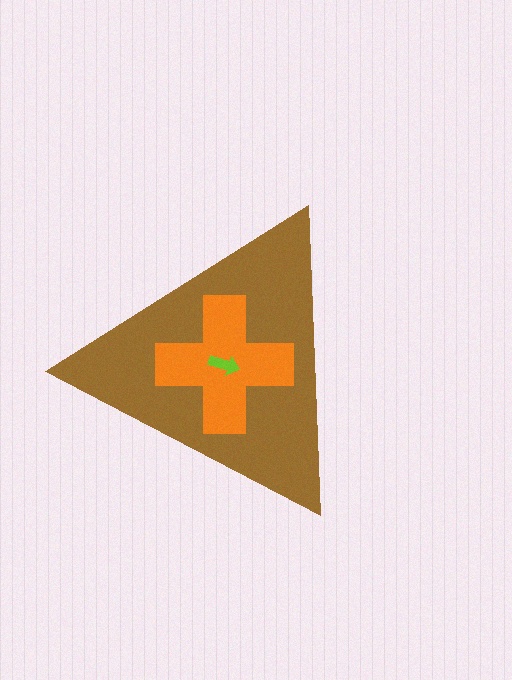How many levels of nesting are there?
3.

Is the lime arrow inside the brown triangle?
Yes.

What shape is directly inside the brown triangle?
The orange cross.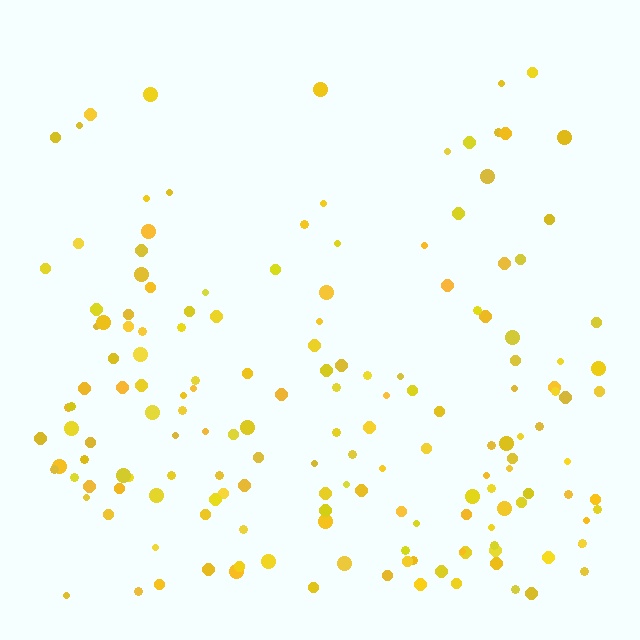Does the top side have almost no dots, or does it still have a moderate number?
Still a moderate number, just noticeably fewer than the bottom.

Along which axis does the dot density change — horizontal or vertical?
Vertical.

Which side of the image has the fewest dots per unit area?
The top.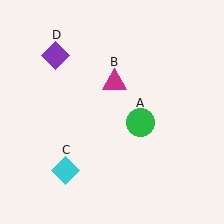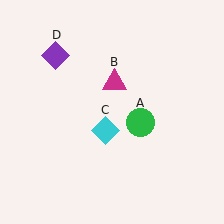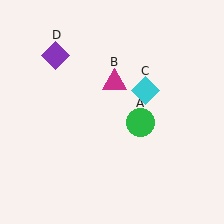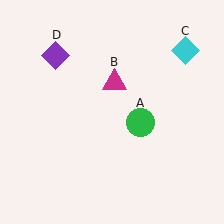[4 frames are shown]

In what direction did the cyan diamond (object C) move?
The cyan diamond (object C) moved up and to the right.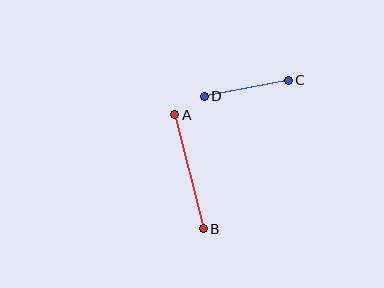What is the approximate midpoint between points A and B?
The midpoint is at approximately (189, 172) pixels.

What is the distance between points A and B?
The distance is approximately 117 pixels.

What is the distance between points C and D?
The distance is approximately 86 pixels.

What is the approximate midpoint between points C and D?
The midpoint is at approximately (246, 88) pixels.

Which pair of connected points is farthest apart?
Points A and B are farthest apart.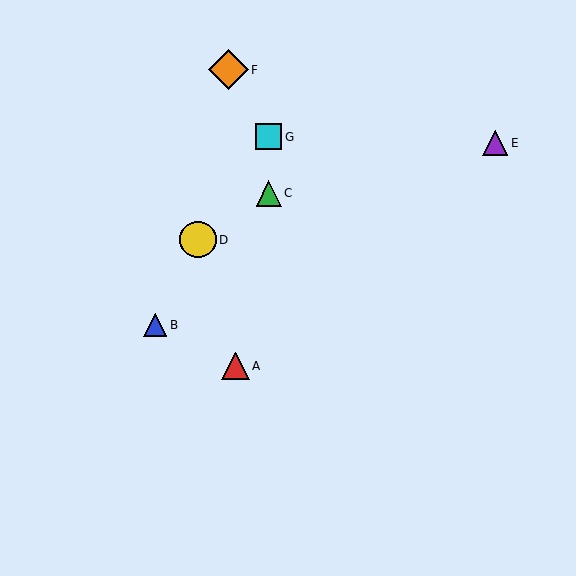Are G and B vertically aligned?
No, G is at x≈269 and B is at x≈155.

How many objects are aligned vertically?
2 objects (C, G) are aligned vertically.